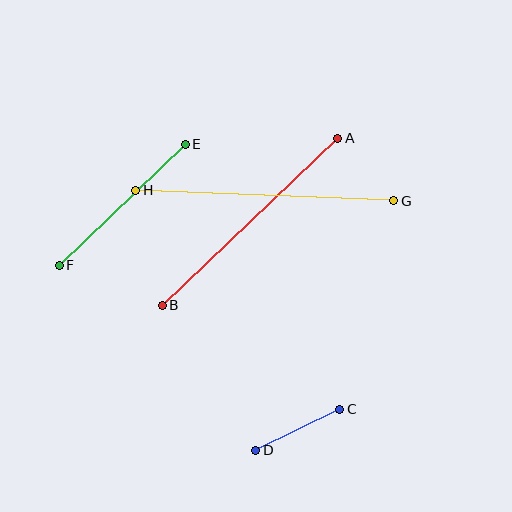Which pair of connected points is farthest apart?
Points G and H are farthest apart.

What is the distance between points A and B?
The distance is approximately 242 pixels.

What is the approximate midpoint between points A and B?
The midpoint is at approximately (250, 222) pixels.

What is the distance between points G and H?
The distance is approximately 258 pixels.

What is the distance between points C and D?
The distance is approximately 93 pixels.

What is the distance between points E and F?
The distance is approximately 175 pixels.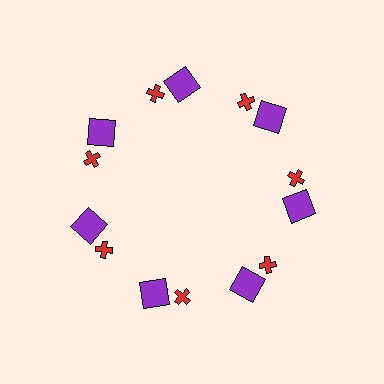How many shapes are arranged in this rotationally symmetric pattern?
There are 14 shapes, arranged in 7 groups of 2.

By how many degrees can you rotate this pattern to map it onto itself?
The pattern maps onto itself every 51 degrees of rotation.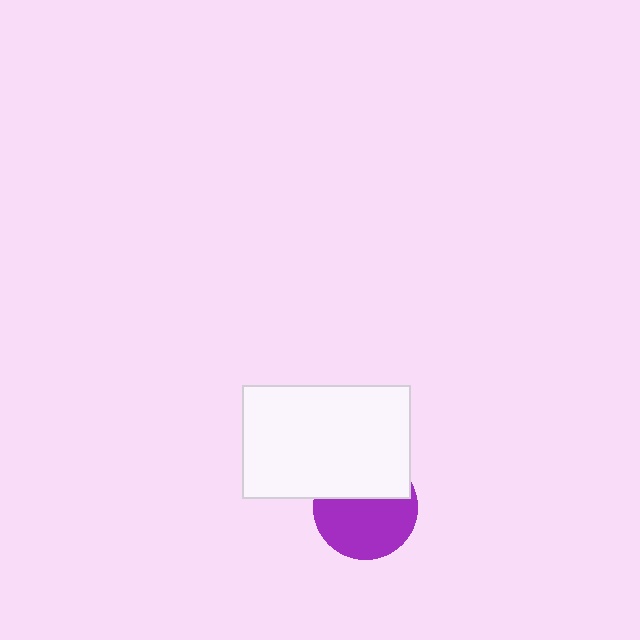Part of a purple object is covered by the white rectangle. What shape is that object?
It is a circle.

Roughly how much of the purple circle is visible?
About half of it is visible (roughly 60%).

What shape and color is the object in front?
The object in front is a white rectangle.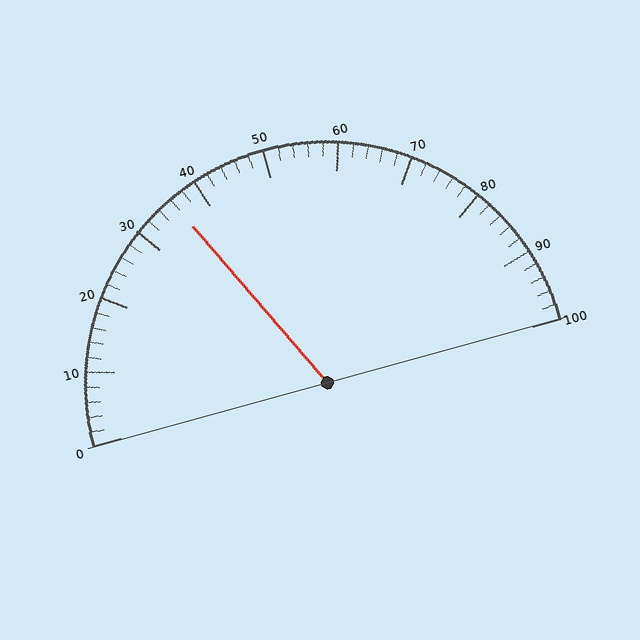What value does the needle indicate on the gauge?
The needle indicates approximately 36.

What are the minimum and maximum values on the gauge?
The gauge ranges from 0 to 100.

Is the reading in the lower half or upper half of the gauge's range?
The reading is in the lower half of the range (0 to 100).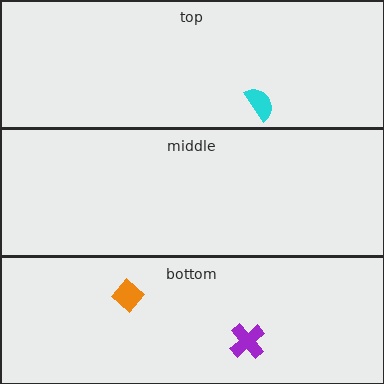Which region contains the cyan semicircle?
The top region.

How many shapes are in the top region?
1.